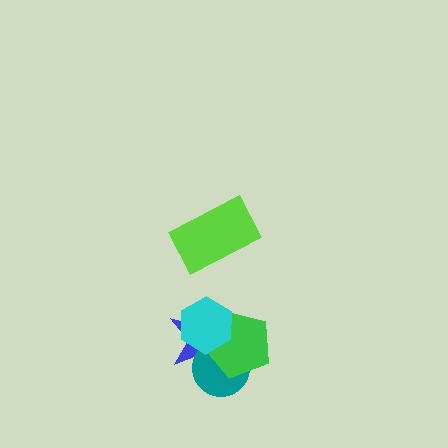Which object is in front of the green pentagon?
The cyan hexagon is in front of the green pentagon.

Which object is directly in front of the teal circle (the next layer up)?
The green pentagon is directly in front of the teal circle.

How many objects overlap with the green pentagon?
3 objects overlap with the green pentagon.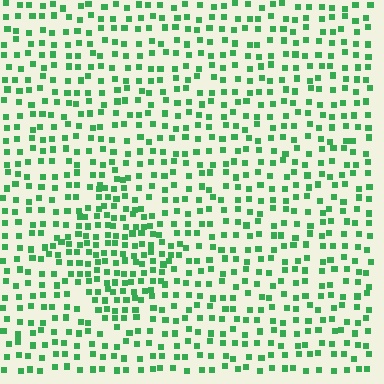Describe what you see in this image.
The image contains small green elements arranged at two different densities. A diamond-shaped region is visible where the elements are more densely packed than the surrounding area.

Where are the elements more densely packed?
The elements are more densely packed inside the diamond boundary.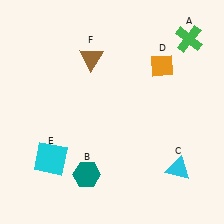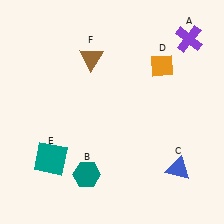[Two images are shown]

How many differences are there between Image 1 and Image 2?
There are 3 differences between the two images.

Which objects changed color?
A changed from green to purple. C changed from cyan to blue. E changed from cyan to teal.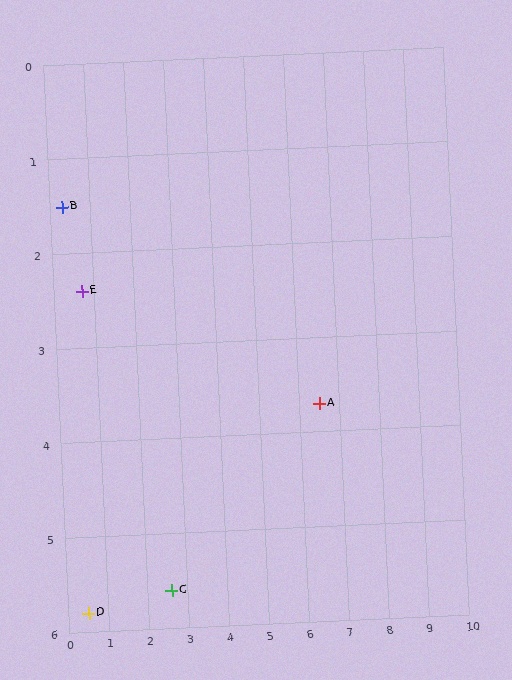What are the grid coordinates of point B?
Point B is at approximately (0.3, 1.5).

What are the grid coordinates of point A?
Point A is at approximately (6.5, 3.7).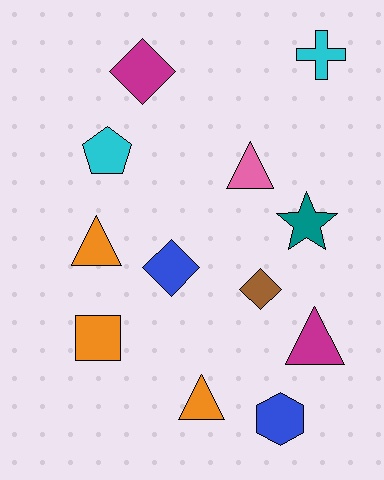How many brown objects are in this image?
There is 1 brown object.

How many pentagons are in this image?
There is 1 pentagon.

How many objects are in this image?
There are 12 objects.